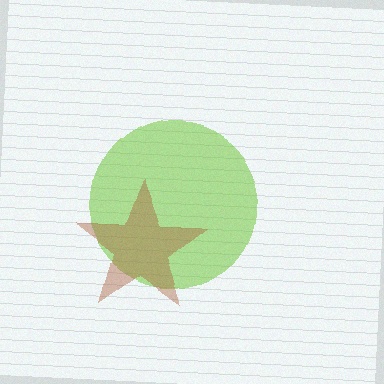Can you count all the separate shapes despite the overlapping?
Yes, there are 2 separate shapes.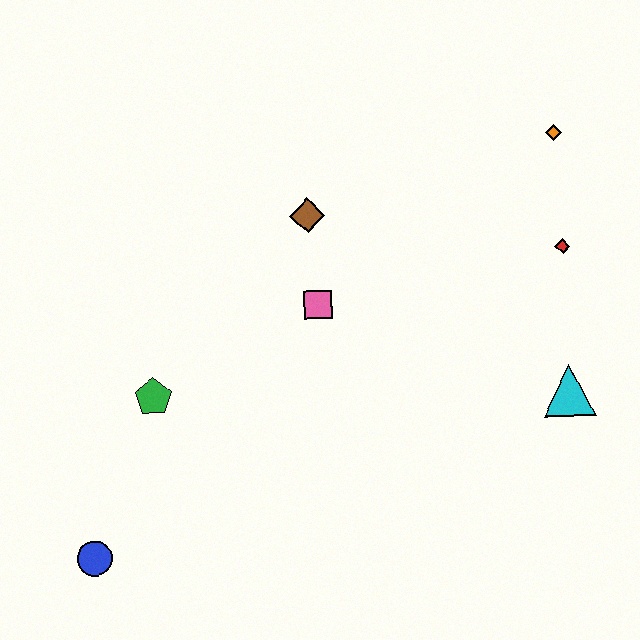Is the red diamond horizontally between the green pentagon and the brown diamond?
No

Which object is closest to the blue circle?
The green pentagon is closest to the blue circle.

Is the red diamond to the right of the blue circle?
Yes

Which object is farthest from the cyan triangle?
The blue circle is farthest from the cyan triangle.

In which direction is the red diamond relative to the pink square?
The red diamond is to the right of the pink square.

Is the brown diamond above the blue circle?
Yes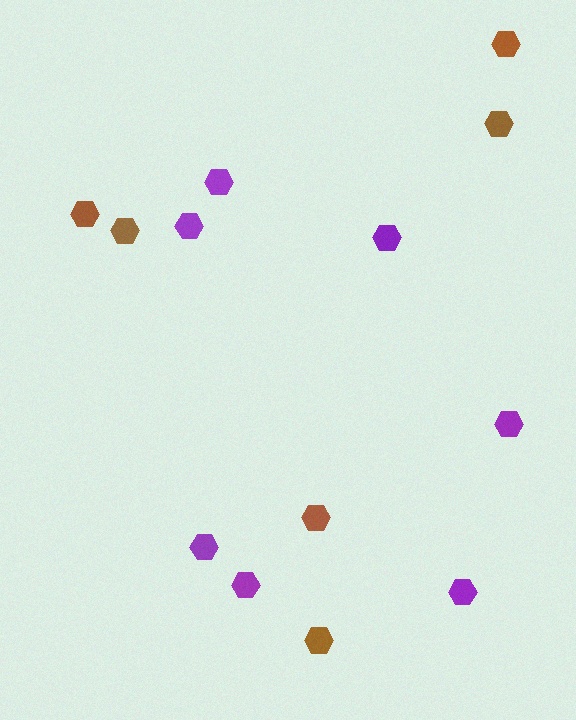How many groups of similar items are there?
There are 2 groups: one group of brown hexagons (6) and one group of purple hexagons (7).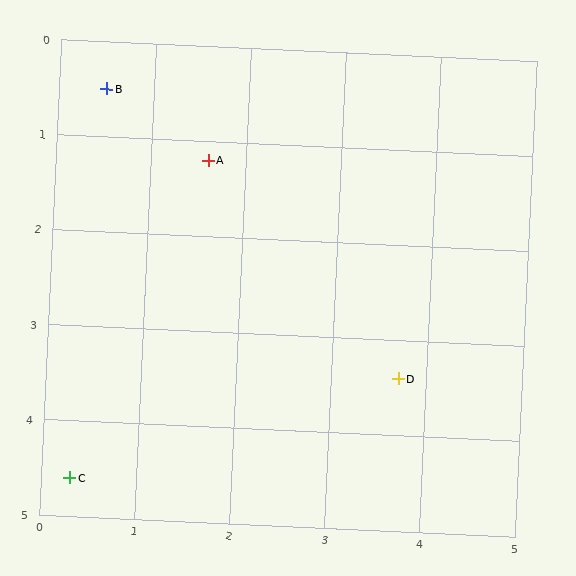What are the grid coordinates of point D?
Point D is at approximately (3.7, 3.4).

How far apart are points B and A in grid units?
Points B and A are about 1.3 grid units apart.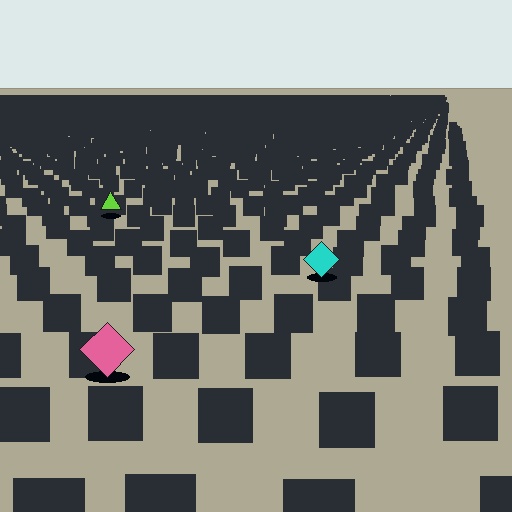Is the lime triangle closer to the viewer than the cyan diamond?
No. The cyan diamond is closer — you can tell from the texture gradient: the ground texture is coarser near it.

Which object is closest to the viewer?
The pink diamond is closest. The texture marks near it are larger and more spread out.